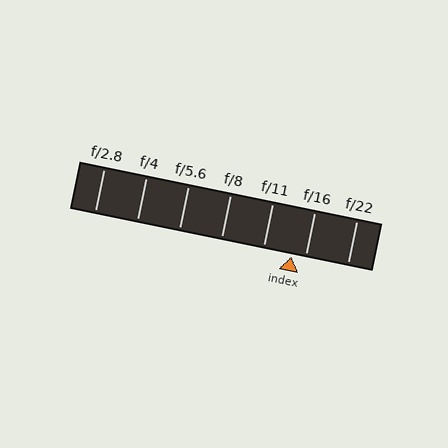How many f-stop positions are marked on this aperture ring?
There are 7 f-stop positions marked.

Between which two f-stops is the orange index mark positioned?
The index mark is between f/11 and f/16.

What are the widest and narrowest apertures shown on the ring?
The widest aperture shown is f/2.8 and the narrowest is f/22.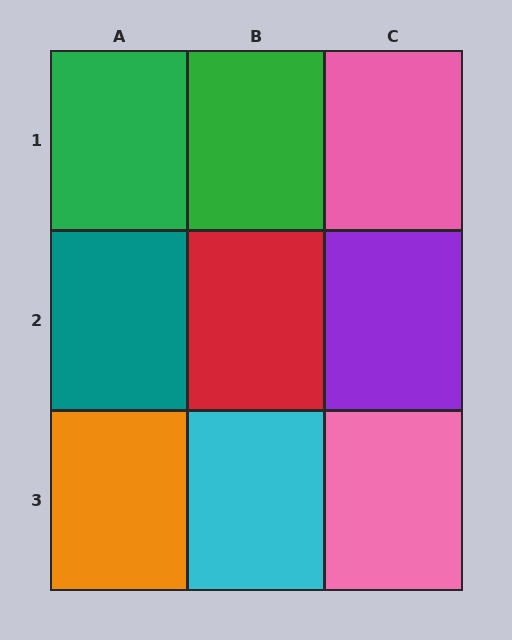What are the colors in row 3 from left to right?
Orange, cyan, pink.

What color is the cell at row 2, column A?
Teal.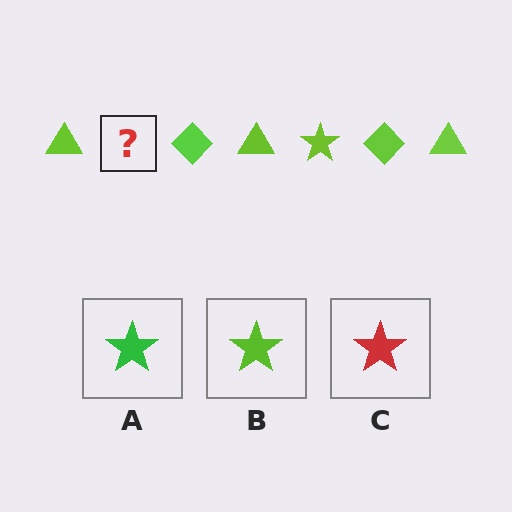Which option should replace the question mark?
Option B.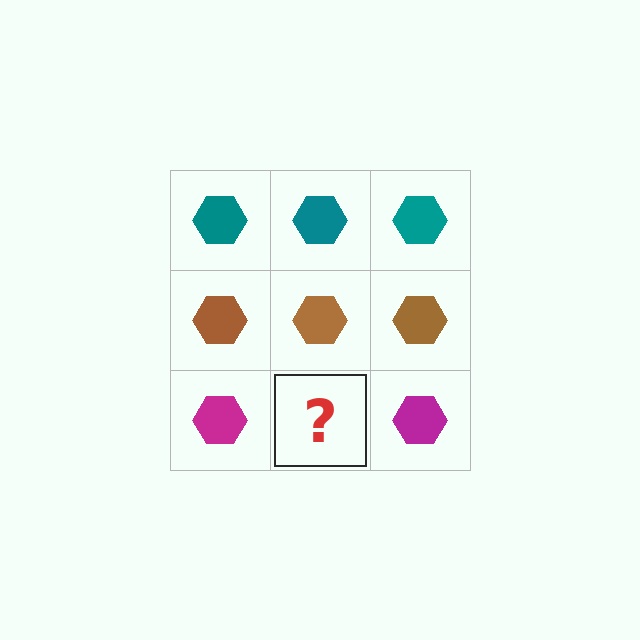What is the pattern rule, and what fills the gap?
The rule is that each row has a consistent color. The gap should be filled with a magenta hexagon.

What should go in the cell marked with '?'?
The missing cell should contain a magenta hexagon.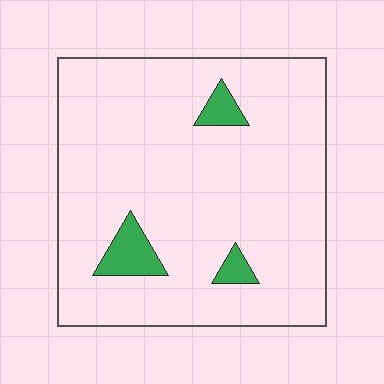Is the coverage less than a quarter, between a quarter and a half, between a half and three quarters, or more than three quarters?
Less than a quarter.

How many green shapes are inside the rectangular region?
3.